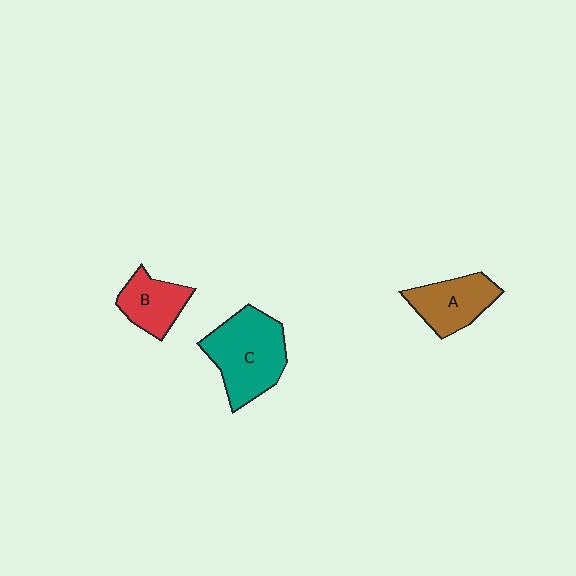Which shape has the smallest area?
Shape B (red).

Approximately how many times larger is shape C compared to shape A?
Approximately 1.5 times.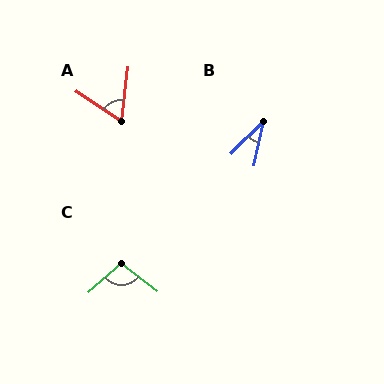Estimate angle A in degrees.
Approximately 63 degrees.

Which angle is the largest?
C, at approximately 101 degrees.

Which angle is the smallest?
B, at approximately 32 degrees.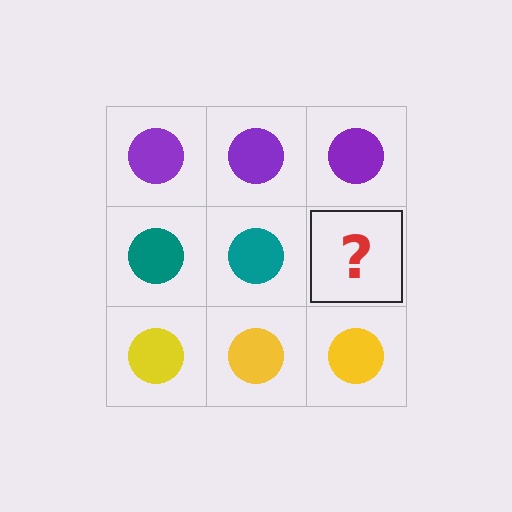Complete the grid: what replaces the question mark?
The question mark should be replaced with a teal circle.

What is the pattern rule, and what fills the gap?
The rule is that each row has a consistent color. The gap should be filled with a teal circle.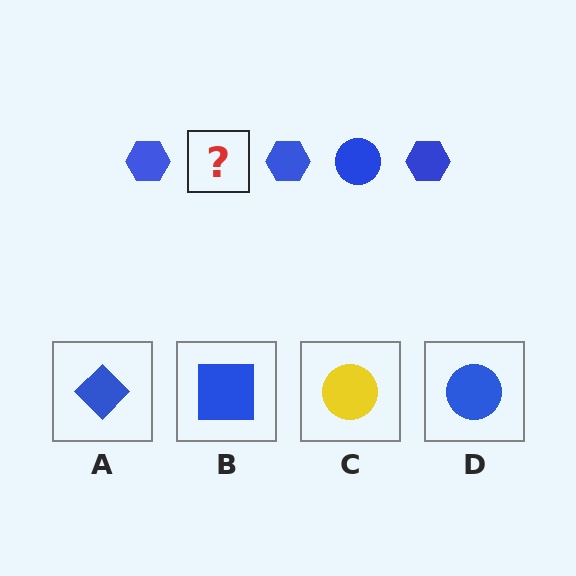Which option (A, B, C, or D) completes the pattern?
D.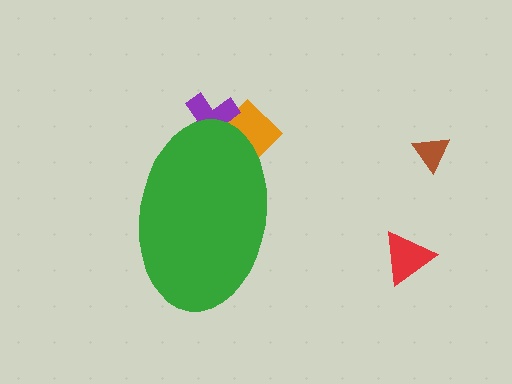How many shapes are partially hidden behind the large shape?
2 shapes are partially hidden.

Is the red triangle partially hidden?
No, the red triangle is fully visible.